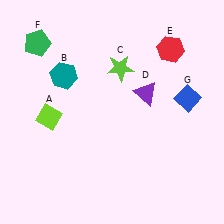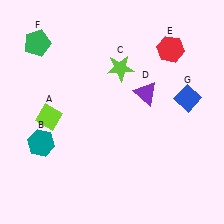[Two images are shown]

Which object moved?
The teal hexagon (B) moved down.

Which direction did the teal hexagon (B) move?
The teal hexagon (B) moved down.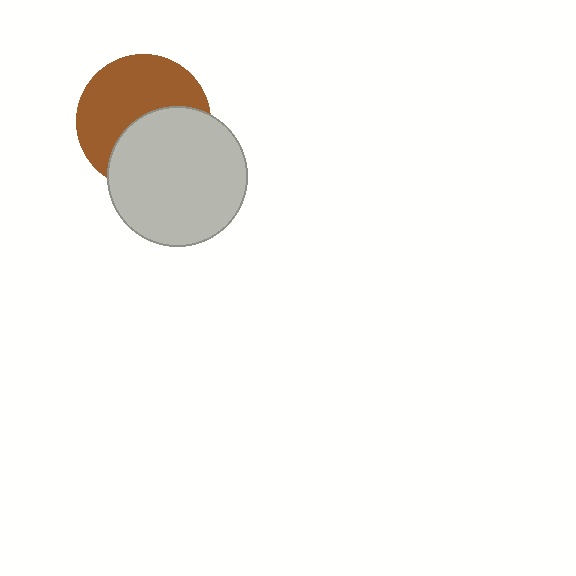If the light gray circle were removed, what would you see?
You would see the complete brown circle.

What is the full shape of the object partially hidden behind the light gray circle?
The partially hidden object is a brown circle.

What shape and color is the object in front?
The object in front is a light gray circle.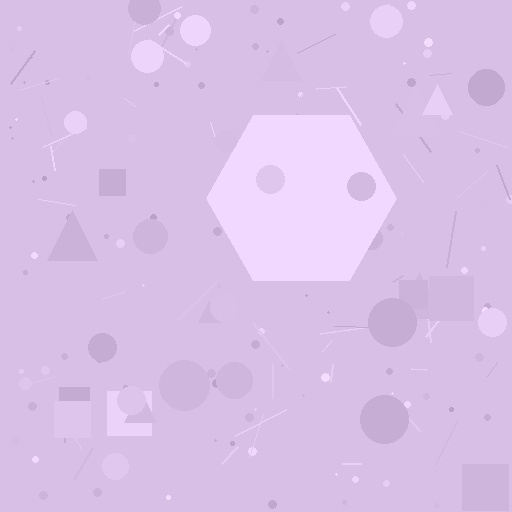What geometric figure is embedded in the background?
A hexagon is embedded in the background.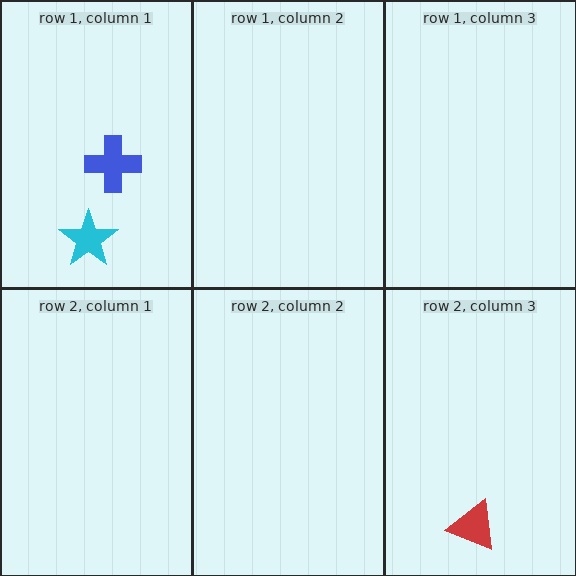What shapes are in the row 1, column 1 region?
The blue cross, the cyan star.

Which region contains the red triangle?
The row 2, column 3 region.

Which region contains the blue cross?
The row 1, column 1 region.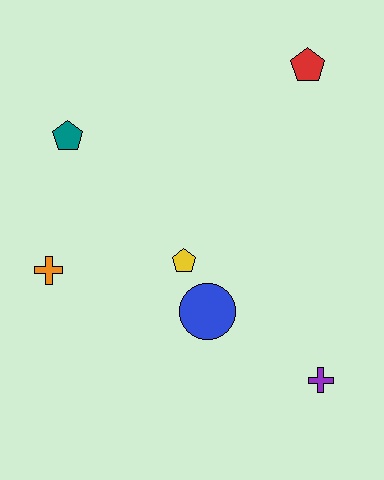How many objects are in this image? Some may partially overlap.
There are 6 objects.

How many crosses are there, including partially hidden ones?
There are 2 crosses.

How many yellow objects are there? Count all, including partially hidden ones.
There is 1 yellow object.